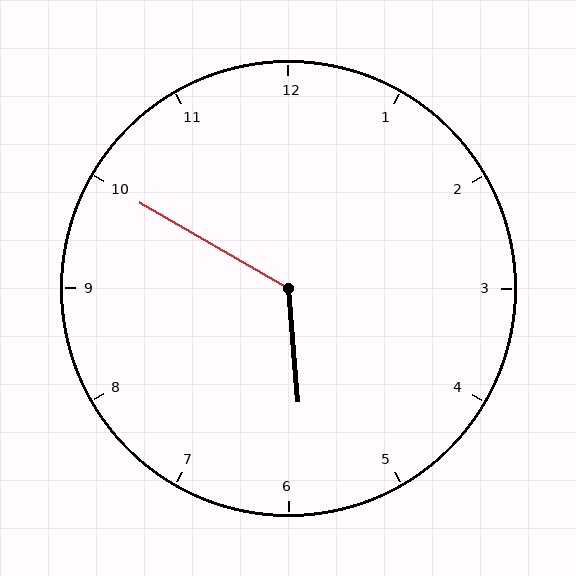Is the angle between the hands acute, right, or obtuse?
It is obtuse.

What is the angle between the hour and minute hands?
Approximately 125 degrees.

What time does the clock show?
5:50.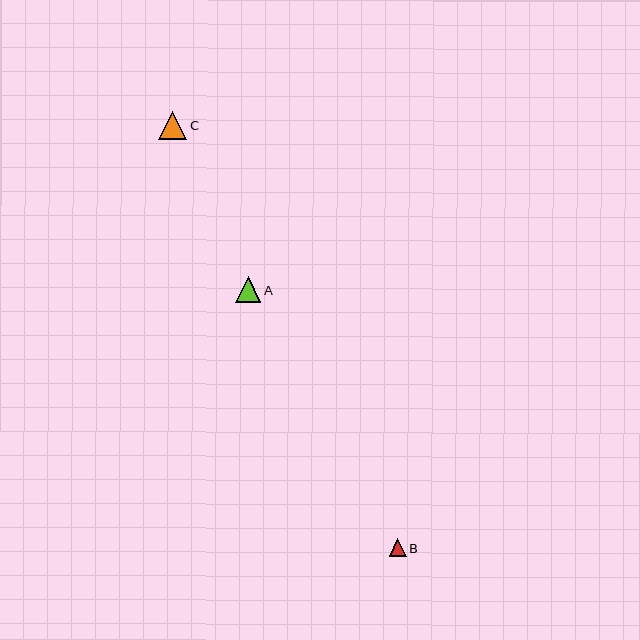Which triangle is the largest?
Triangle C is the largest with a size of approximately 28 pixels.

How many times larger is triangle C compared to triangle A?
Triangle C is approximately 1.1 times the size of triangle A.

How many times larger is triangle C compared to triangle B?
Triangle C is approximately 1.6 times the size of triangle B.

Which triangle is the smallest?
Triangle B is the smallest with a size of approximately 17 pixels.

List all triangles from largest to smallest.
From largest to smallest: C, A, B.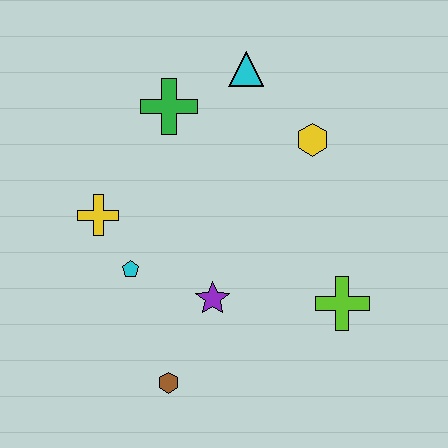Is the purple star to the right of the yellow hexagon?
No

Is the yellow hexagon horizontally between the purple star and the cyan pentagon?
No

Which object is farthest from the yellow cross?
The lime cross is farthest from the yellow cross.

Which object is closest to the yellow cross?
The cyan pentagon is closest to the yellow cross.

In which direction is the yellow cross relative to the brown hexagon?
The yellow cross is above the brown hexagon.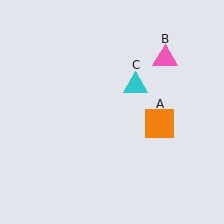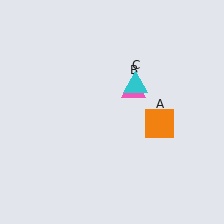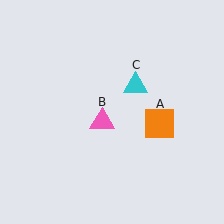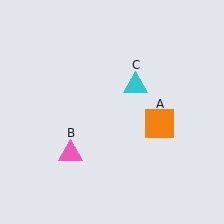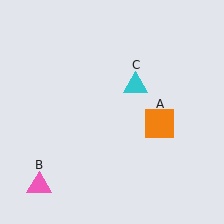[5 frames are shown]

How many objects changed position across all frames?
1 object changed position: pink triangle (object B).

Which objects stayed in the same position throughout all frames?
Orange square (object A) and cyan triangle (object C) remained stationary.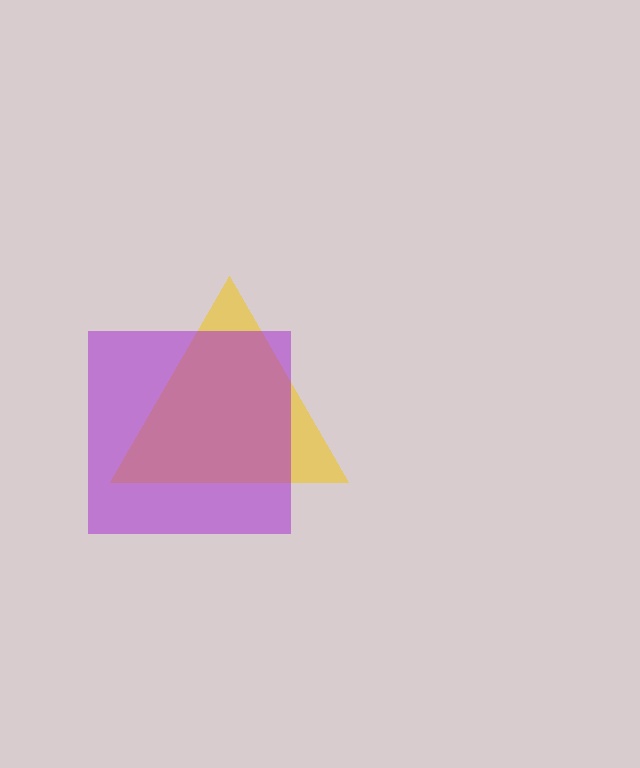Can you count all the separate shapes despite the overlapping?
Yes, there are 2 separate shapes.